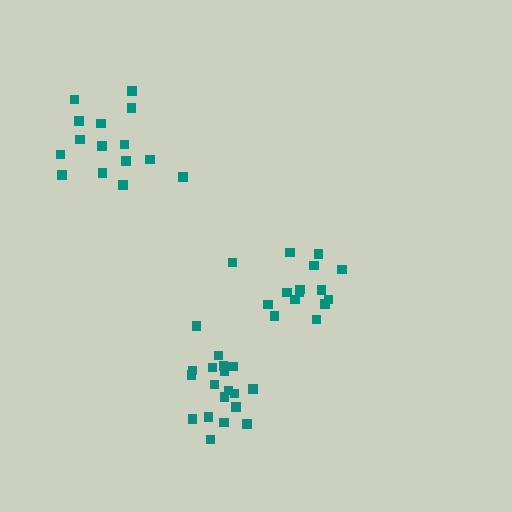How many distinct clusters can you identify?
There are 3 distinct clusters.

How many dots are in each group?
Group 1: 15 dots, Group 2: 15 dots, Group 3: 19 dots (49 total).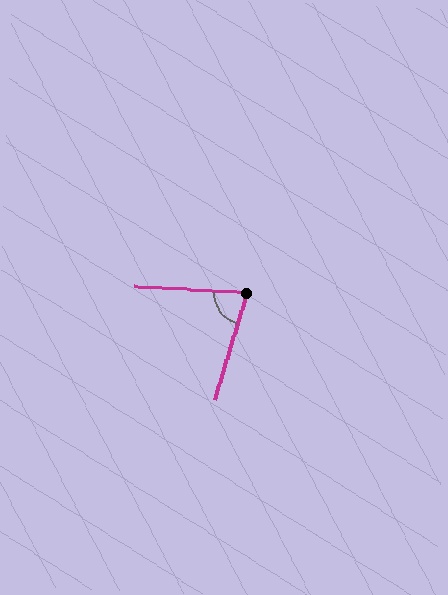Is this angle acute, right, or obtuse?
It is acute.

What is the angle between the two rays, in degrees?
Approximately 76 degrees.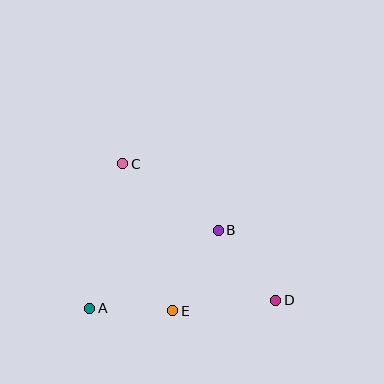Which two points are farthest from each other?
Points C and D are farthest from each other.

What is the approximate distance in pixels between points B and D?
The distance between B and D is approximately 90 pixels.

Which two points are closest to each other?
Points A and E are closest to each other.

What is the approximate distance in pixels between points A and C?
The distance between A and C is approximately 148 pixels.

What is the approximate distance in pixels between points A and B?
The distance between A and B is approximately 150 pixels.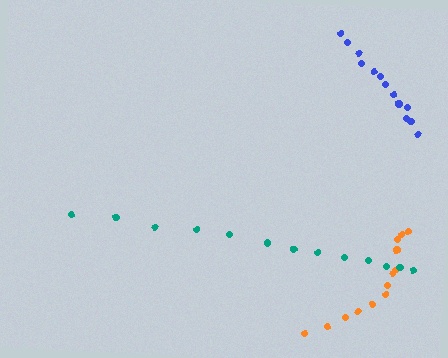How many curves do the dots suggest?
There are 3 distinct paths.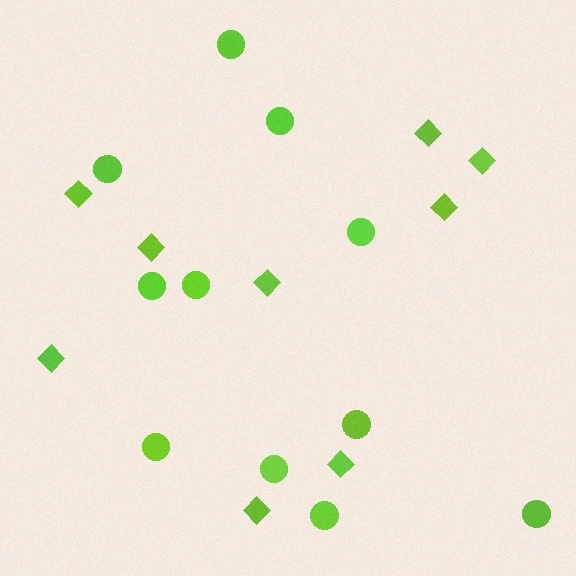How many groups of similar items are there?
There are 2 groups: one group of diamonds (9) and one group of circles (11).